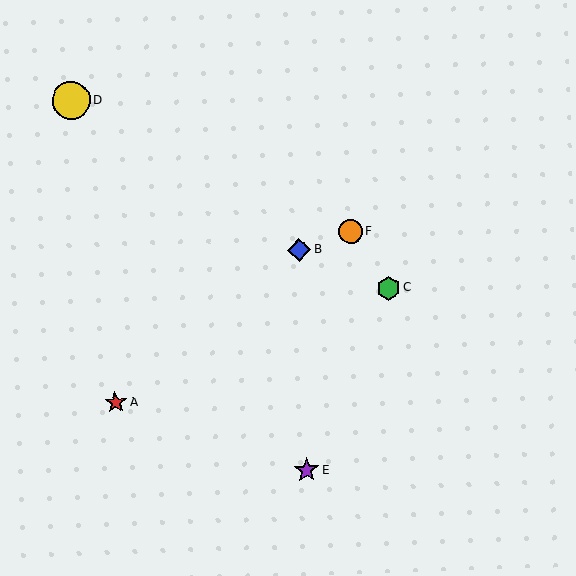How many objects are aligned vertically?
2 objects (B, E) are aligned vertically.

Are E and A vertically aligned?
No, E is at x≈306 and A is at x≈116.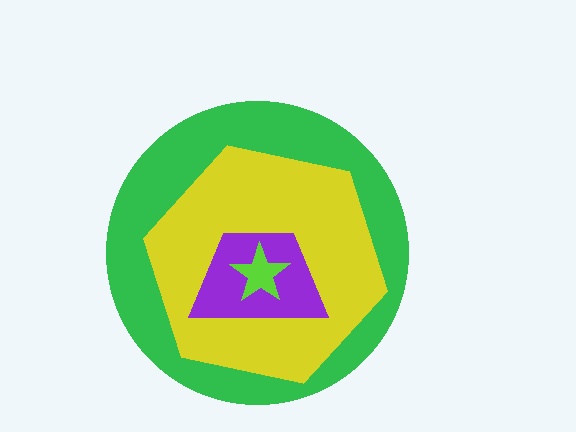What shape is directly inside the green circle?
The yellow hexagon.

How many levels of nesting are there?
4.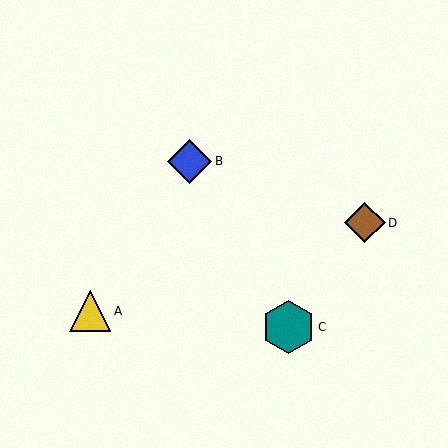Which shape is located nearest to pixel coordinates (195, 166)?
The blue diamond (labeled B) at (189, 161) is nearest to that location.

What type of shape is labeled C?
Shape C is a teal hexagon.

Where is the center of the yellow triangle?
The center of the yellow triangle is at (90, 311).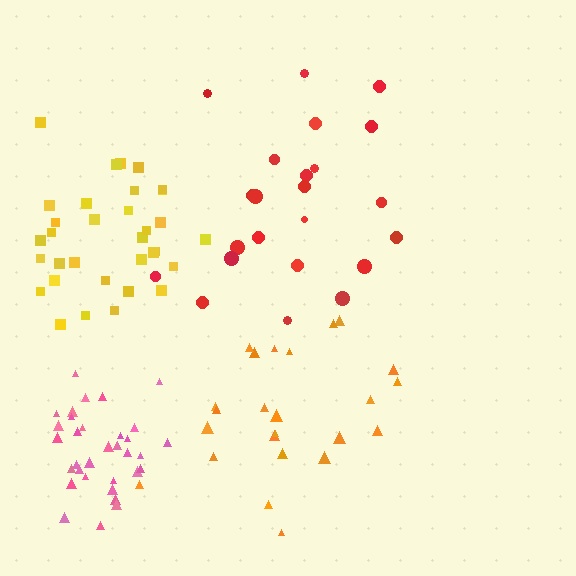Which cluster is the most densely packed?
Pink.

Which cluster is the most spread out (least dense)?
Red.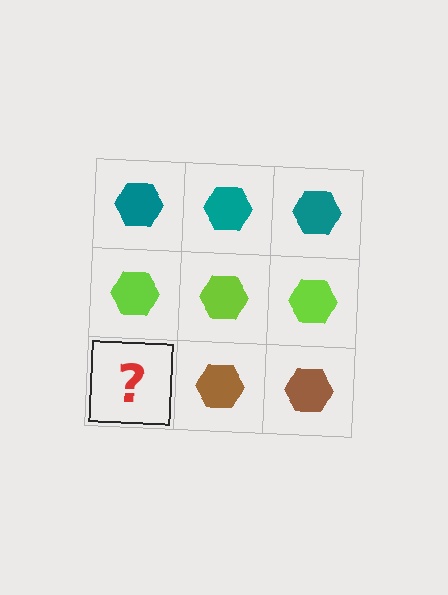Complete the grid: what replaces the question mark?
The question mark should be replaced with a brown hexagon.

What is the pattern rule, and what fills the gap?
The rule is that each row has a consistent color. The gap should be filled with a brown hexagon.